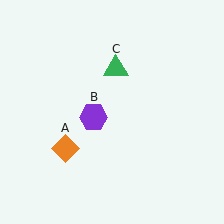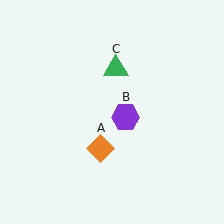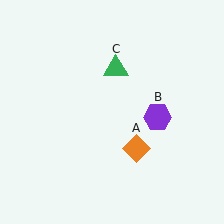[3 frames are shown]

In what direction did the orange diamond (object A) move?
The orange diamond (object A) moved right.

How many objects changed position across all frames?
2 objects changed position: orange diamond (object A), purple hexagon (object B).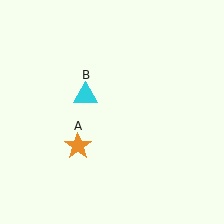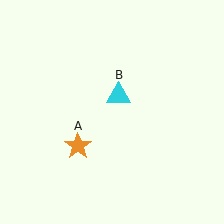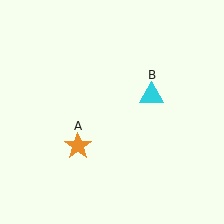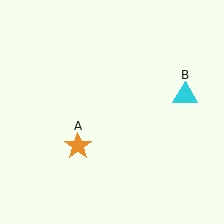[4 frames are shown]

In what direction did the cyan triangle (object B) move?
The cyan triangle (object B) moved right.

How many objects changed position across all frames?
1 object changed position: cyan triangle (object B).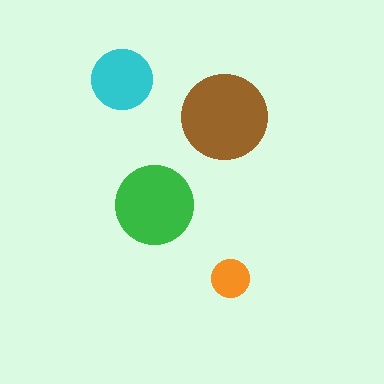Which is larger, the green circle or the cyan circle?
The green one.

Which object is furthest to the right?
The orange circle is rightmost.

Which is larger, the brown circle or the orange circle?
The brown one.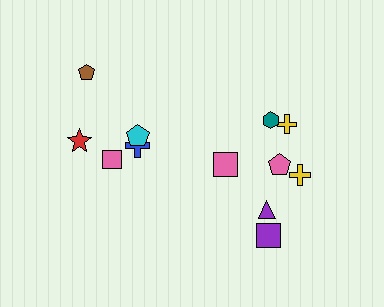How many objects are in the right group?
There are 7 objects.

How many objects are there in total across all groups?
There are 12 objects.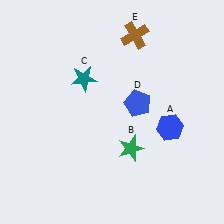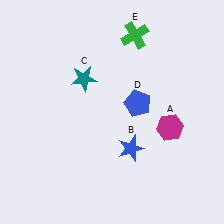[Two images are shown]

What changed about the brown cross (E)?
In Image 1, E is brown. In Image 2, it changed to green.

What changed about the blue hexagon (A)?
In Image 1, A is blue. In Image 2, it changed to magenta.